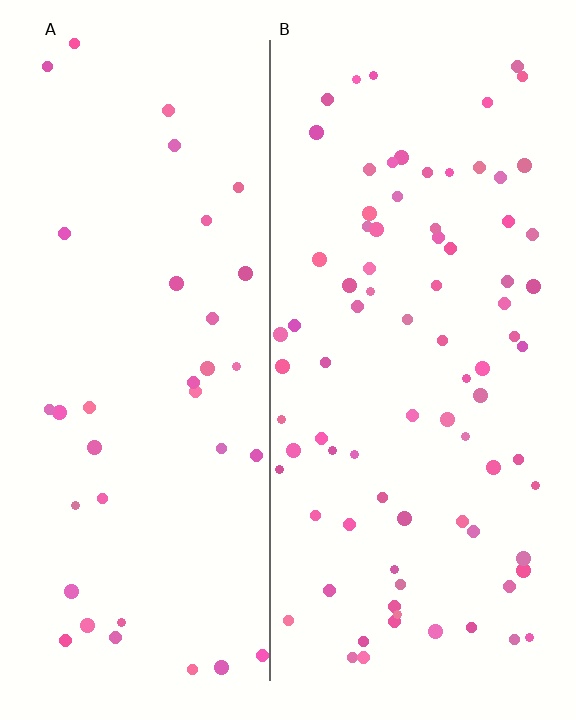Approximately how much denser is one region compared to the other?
Approximately 2.3× — region B over region A.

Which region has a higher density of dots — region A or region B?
B (the right).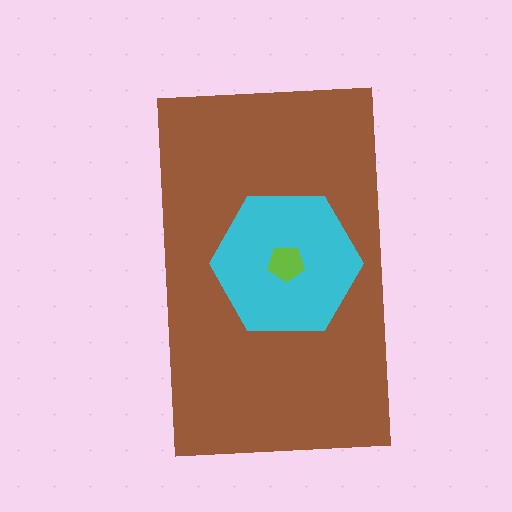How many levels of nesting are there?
3.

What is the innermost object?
The lime pentagon.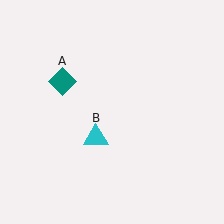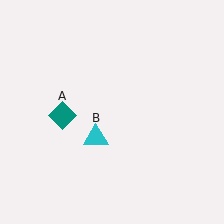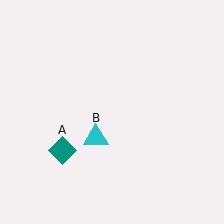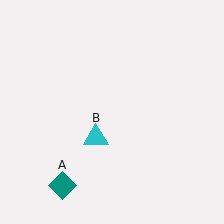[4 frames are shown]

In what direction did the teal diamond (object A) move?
The teal diamond (object A) moved down.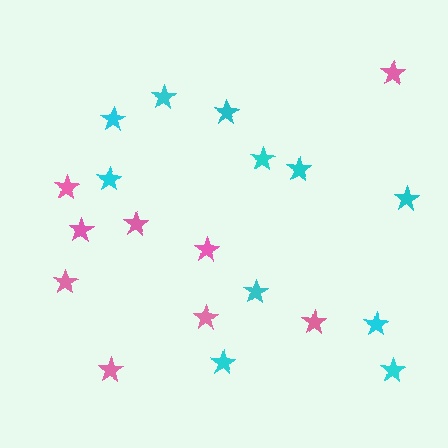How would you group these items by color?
There are 2 groups: one group of cyan stars (11) and one group of pink stars (9).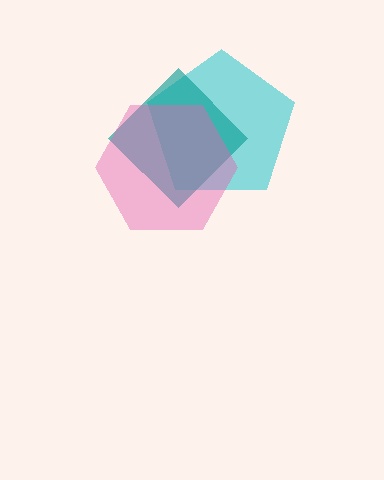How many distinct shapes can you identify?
There are 3 distinct shapes: a cyan pentagon, a teal diamond, a pink hexagon.